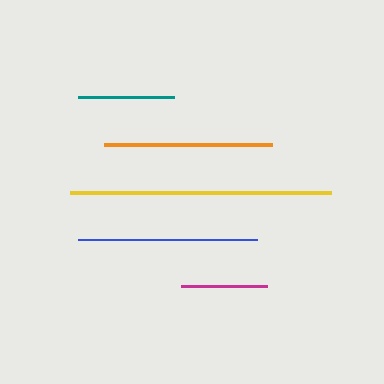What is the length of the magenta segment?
The magenta segment is approximately 86 pixels long.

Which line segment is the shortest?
The magenta line is the shortest at approximately 86 pixels.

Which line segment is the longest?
The yellow line is the longest at approximately 261 pixels.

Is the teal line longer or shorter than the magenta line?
The teal line is longer than the magenta line.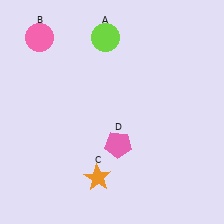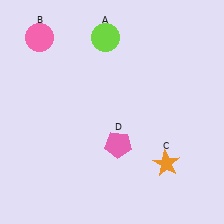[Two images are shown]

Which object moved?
The orange star (C) moved right.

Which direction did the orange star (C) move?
The orange star (C) moved right.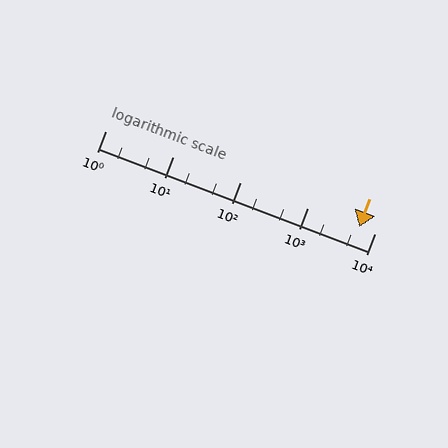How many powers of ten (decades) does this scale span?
The scale spans 4 decades, from 1 to 10000.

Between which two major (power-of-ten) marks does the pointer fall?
The pointer is between 1000 and 10000.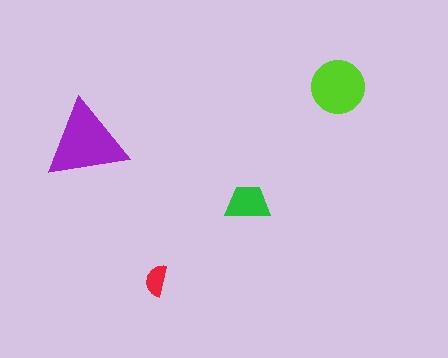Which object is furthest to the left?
The purple triangle is leftmost.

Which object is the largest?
The purple triangle.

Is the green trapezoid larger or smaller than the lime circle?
Smaller.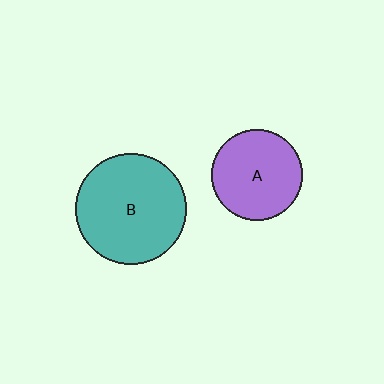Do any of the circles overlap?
No, none of the circles overlap.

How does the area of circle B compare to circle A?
Approximately 1.5 times.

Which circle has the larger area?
Circle B (teal).